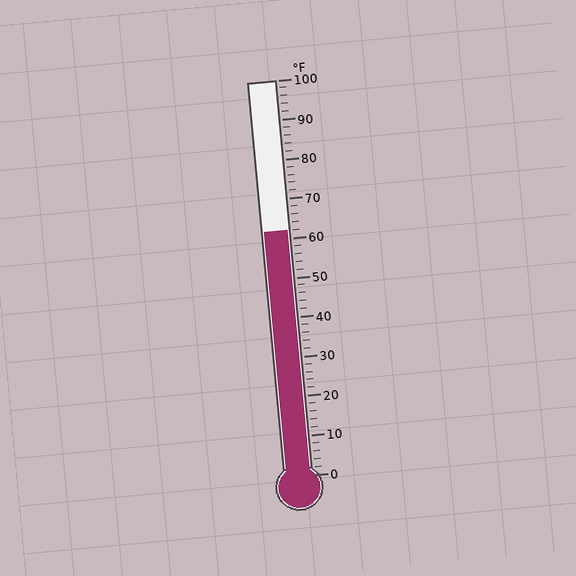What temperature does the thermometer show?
The thermometer shows approximately 62°F.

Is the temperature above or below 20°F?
The temperature is above 20°F.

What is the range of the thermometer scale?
The thermometer scale ranges from 0°F to 100°F.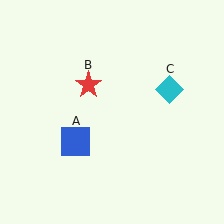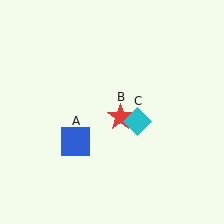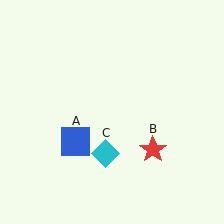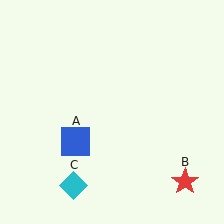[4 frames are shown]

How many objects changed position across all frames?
2 objects changed position: red star (object B), cyan diamond (object C).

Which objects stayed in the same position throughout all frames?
Blue square (object A) remained stationary.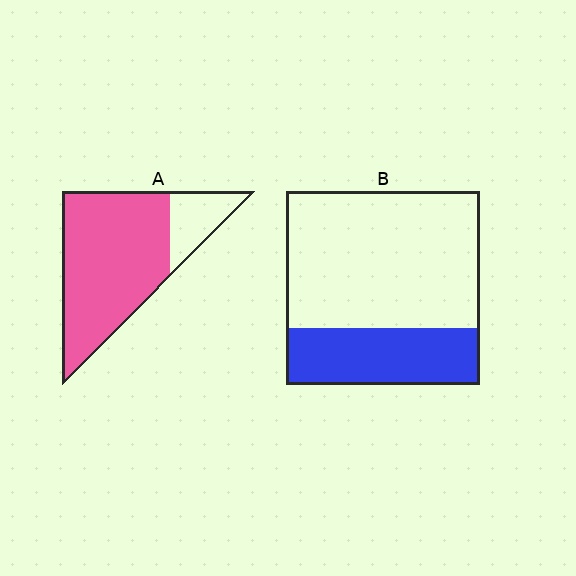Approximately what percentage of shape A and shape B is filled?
A is approximately 80% and B is approximately 30%.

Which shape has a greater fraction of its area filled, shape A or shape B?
Shape A.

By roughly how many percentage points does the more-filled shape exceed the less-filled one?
By roughly 50 percentage points (A over B).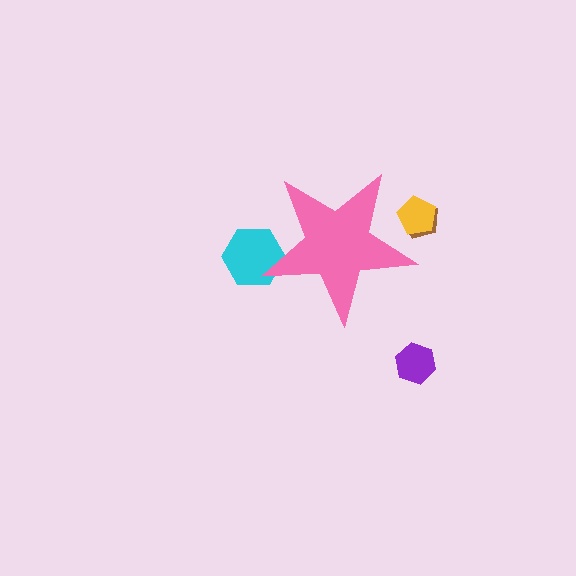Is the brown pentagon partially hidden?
Yes, the brown pentagon is partially hidden behind the pink star.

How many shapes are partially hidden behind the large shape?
3 shapes are partially hidden.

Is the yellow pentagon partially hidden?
Yes, the yellow pentagon is partially hidden behind the pink star.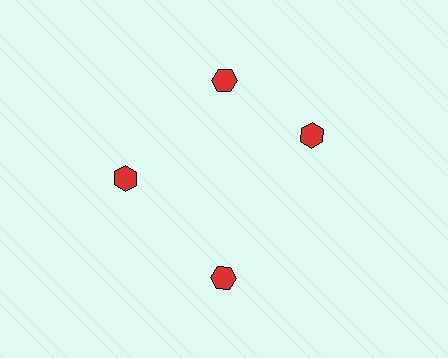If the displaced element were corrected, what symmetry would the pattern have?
It would have 4-fold rotational symmetry — the pattern would map onto itself every 90 degrees.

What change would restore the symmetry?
The symmetry would be restored by rotating it back into even spacing with its neighbors so that all 4 hexagons sit at equal angles and equal distance from the center.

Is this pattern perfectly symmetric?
No. The 4 red hexagons are arranged in a ring, but one element near the 3 o'clock position is rotated out of alignment along the ring, breaking the 4-fold rotational symmetry.